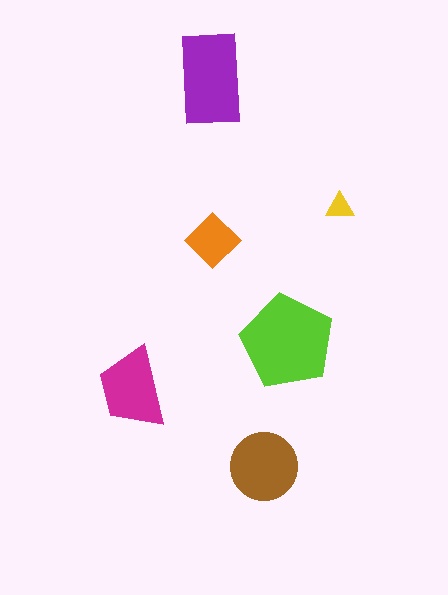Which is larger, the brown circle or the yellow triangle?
The brown circle.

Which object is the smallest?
The yellow triangle.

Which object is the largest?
The lime pentagon.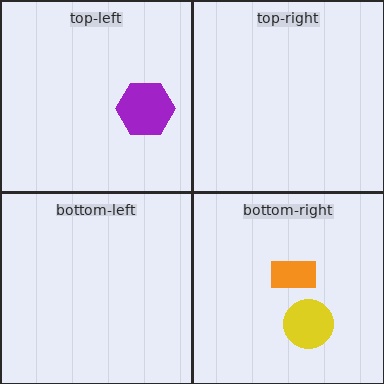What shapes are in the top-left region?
The purple hexagon.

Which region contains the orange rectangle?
The bottom-right region.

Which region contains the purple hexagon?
The top-left region.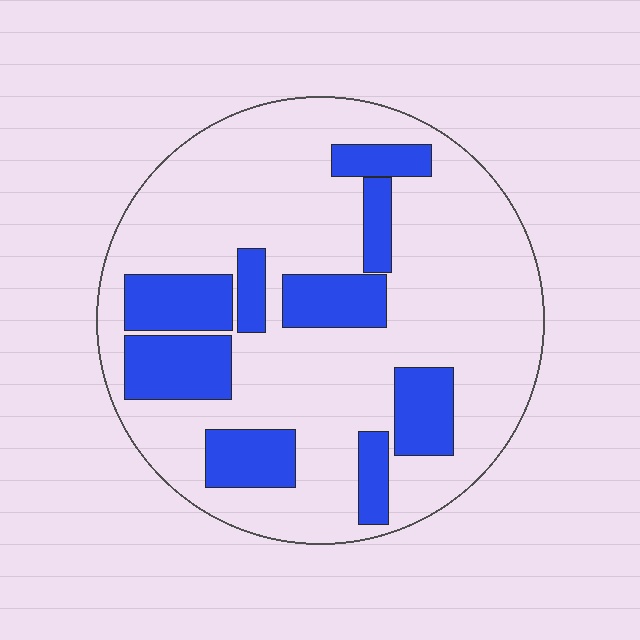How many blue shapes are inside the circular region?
9.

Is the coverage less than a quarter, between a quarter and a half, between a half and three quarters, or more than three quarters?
Between a quarter and a half.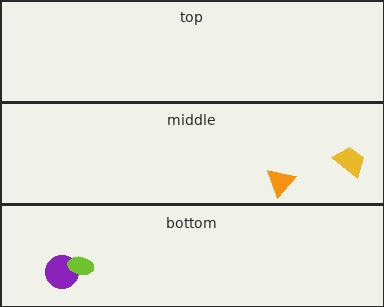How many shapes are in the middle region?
2.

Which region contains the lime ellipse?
The bottom region.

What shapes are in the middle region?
The yellow trapezoid, the orange triangle.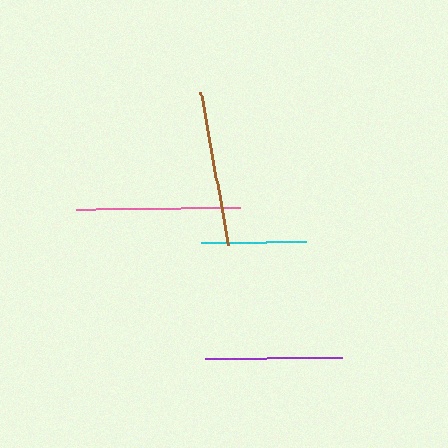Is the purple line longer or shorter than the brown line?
The brown line is longer than the purple line.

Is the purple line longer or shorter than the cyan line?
The purple line is longer than the cyan line.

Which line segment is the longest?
The pink line is the longest at approximately 165 pixels.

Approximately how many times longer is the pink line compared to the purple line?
The pink line is approximately 1.2 times the length of the purple line.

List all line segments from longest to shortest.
From longest to shortest: pink, brown, purple, cyan.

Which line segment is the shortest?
The cyan line is the shortest at approximately 106 pixels.